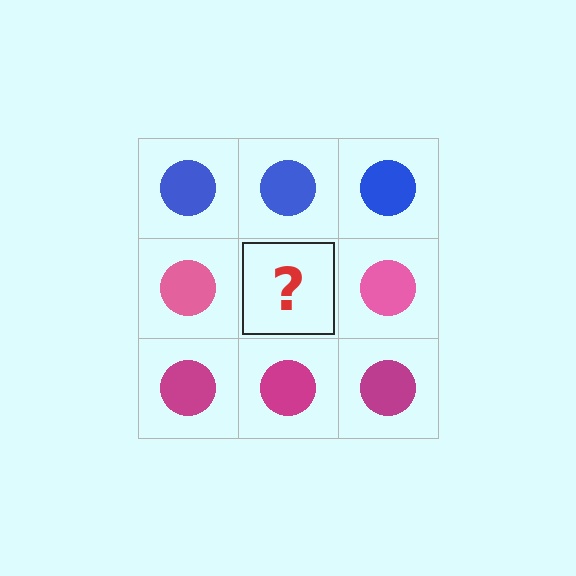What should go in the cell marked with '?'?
The missing cell should contain a pink circle.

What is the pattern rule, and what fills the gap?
The rule is that each row has a consistent color. The gap should be filled with a pink circle.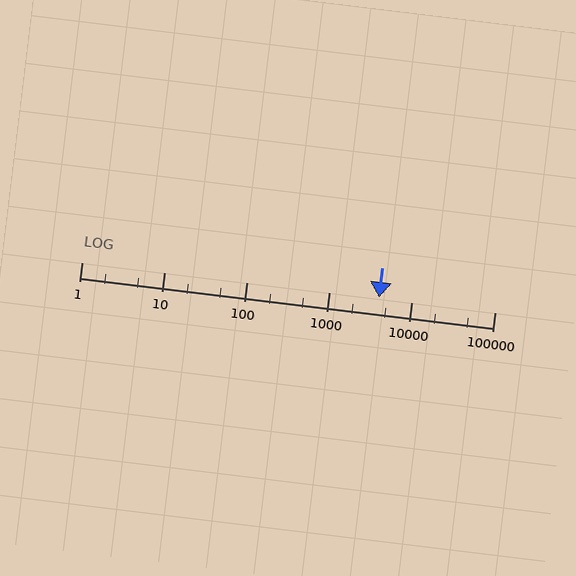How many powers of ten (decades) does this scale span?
The scale spans 5 decades, from 1 to 100000.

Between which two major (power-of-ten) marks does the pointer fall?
The pointer is between 1000 and 10000.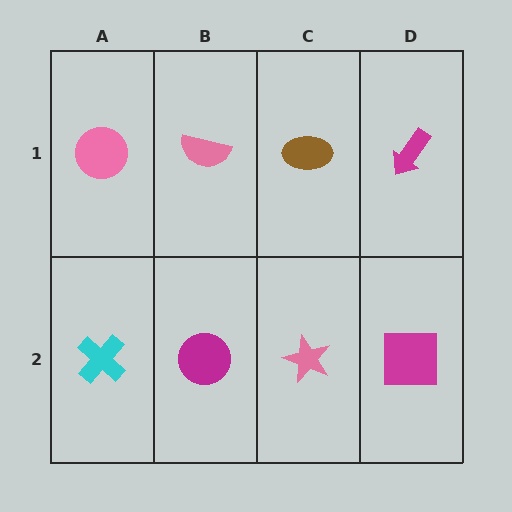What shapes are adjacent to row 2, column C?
A brown ellipse (row 1, column C), a magenta circle (row 2, column B), a magenta square (row 2, column D).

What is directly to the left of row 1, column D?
A brown ellipse.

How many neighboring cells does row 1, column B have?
3.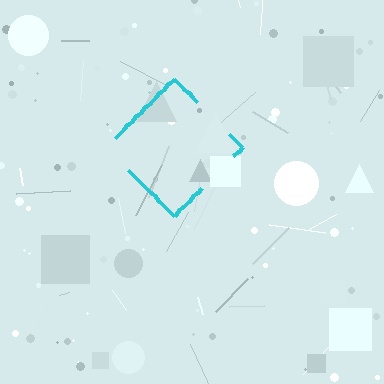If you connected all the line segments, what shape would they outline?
They would outline a diamond.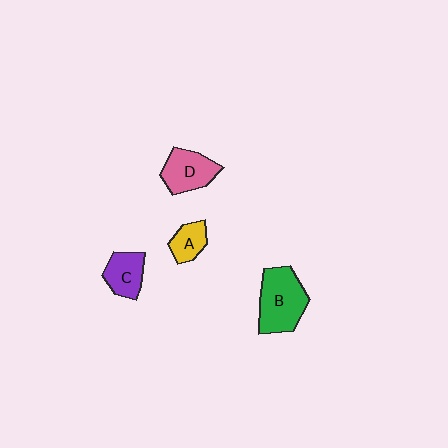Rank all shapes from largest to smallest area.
From largest to smallest: B (green), D (pink), C (purple), A (yellow).